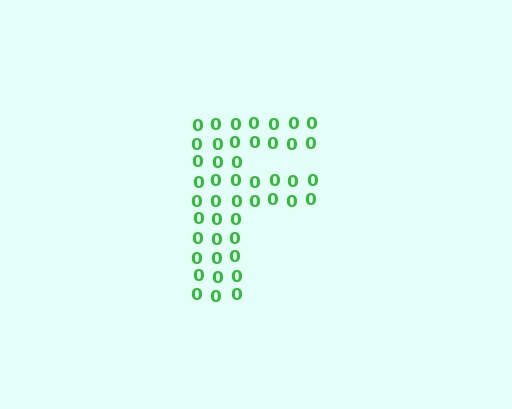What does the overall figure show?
The overall figure shows the letter F.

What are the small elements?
The small elements are digit 0's.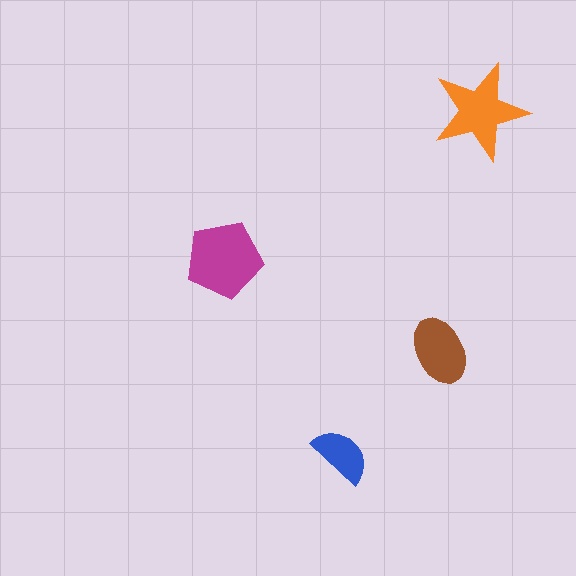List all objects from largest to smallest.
The magenta pentagon, the orange star, the brown ellipse, the blue semicircle.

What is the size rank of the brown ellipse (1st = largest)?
3rd.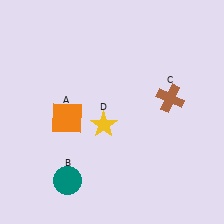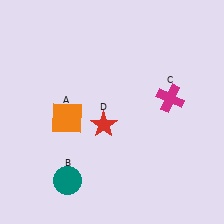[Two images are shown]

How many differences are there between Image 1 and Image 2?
There are 2 differences between the two images.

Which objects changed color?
C changed from brown to magenta. D changed from yellow to red.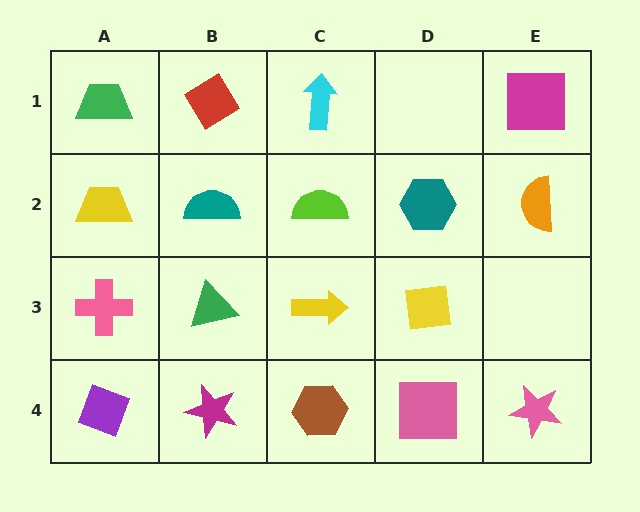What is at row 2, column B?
A teal semicircle.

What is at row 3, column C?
A yellow arrow.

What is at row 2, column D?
A teal hexagon.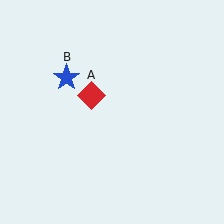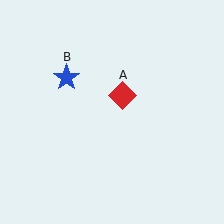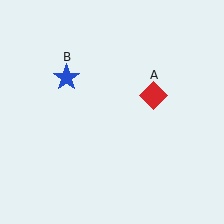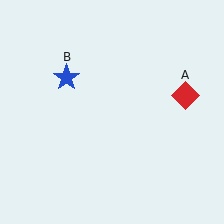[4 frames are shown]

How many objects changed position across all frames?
1 object changed position: red diamond (object A).